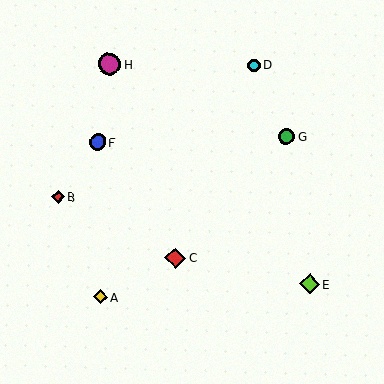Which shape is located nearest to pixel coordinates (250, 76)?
The cyan circle (labeled D) at (254, 65) is nearest to that location.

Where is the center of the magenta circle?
The center of the magenta circle is at (109, 64).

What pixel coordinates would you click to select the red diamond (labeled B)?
Click at (58, 197) to select the red diamond B.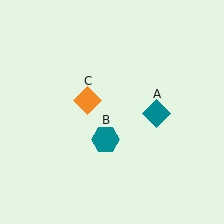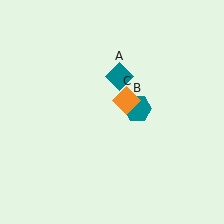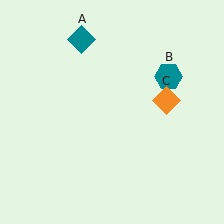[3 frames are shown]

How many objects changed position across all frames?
3 objects changed position: teal diamond (object A), teal hexagon (object B), orange diamond (object C).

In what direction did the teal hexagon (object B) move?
The teal hexagon (object B) moved up and to the right.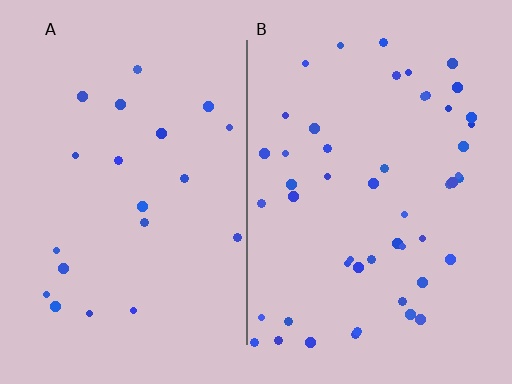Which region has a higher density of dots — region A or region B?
B (the right).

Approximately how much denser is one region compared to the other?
Approximately 2.4× — region B over region A.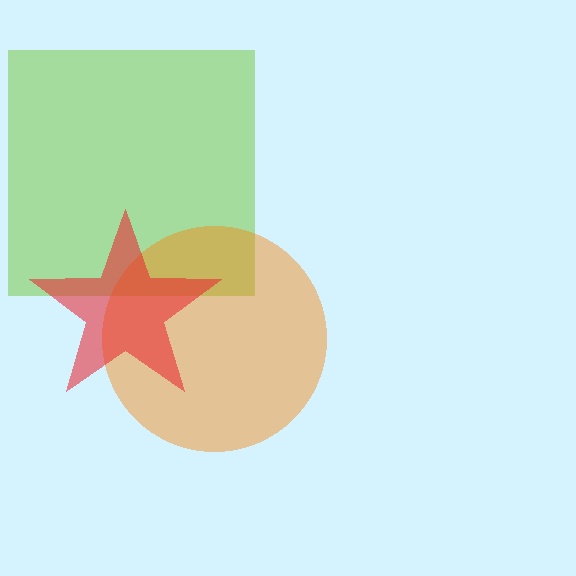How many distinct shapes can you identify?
There are 3 distinct shapes: a lime square, an orange circle, a red star.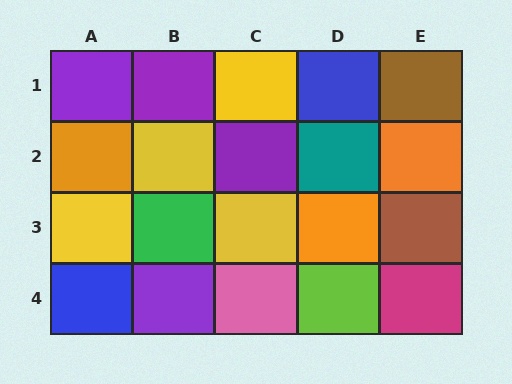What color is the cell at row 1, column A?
Purple.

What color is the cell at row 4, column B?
Purple.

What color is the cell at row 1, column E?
Brown.